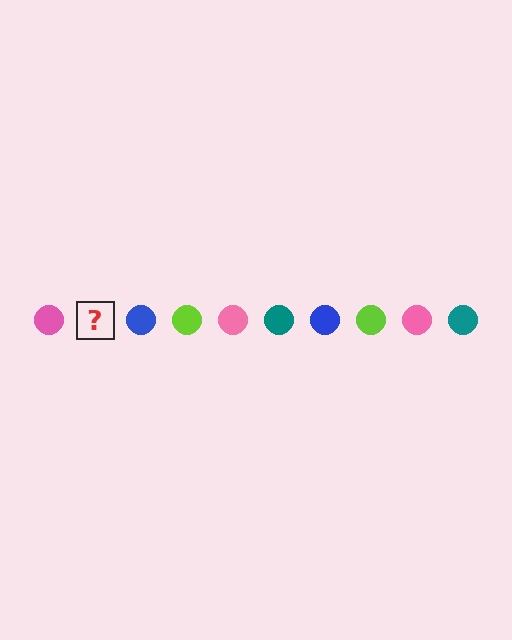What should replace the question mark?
The question mark should be replaced with a teal circle.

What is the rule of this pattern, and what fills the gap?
The rule is that the pattern cycles through pink, teal, blue, lime circles. The gap should be filled with a teal circle.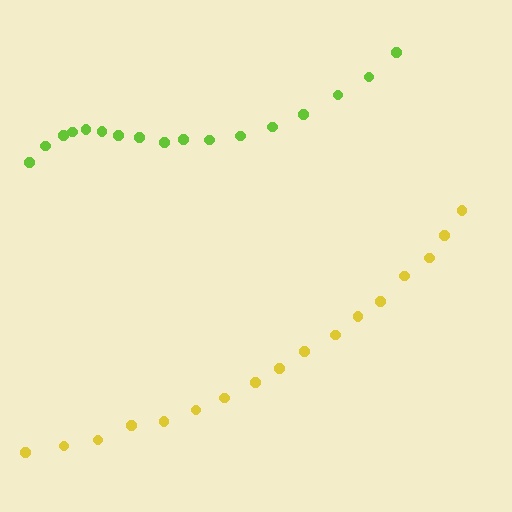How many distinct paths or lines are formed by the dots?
There are 2 distinct paths.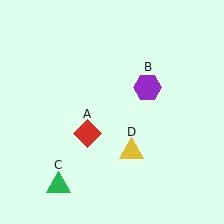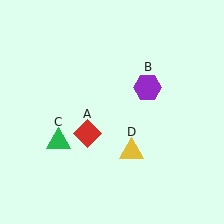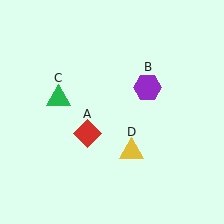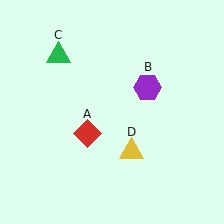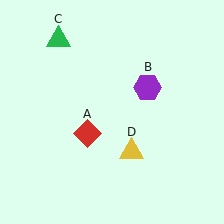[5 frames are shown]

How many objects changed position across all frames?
1 object changed position: green triangle (object C).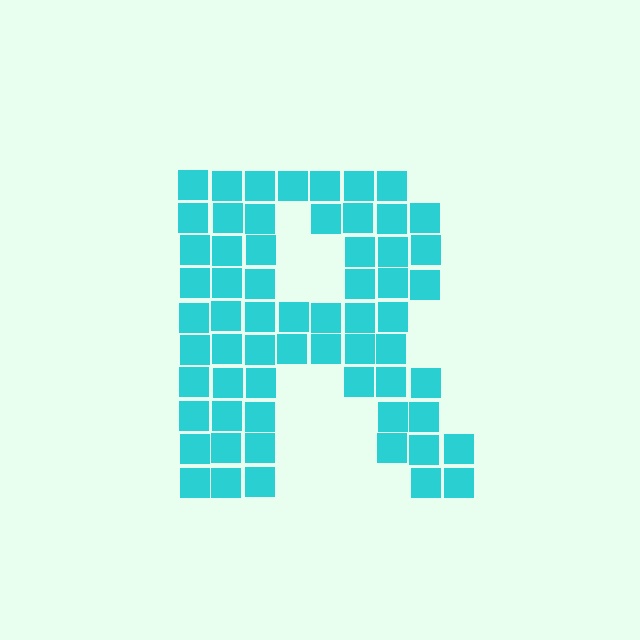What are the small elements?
The small elements are squares.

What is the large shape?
The large shape is the letter R.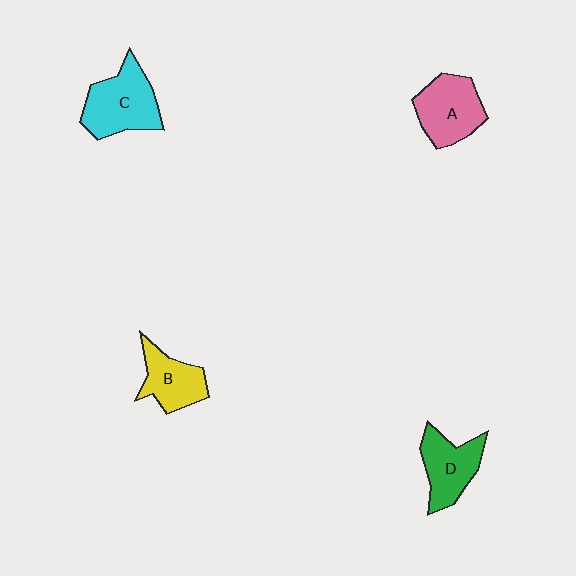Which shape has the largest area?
Shape C (cyan).